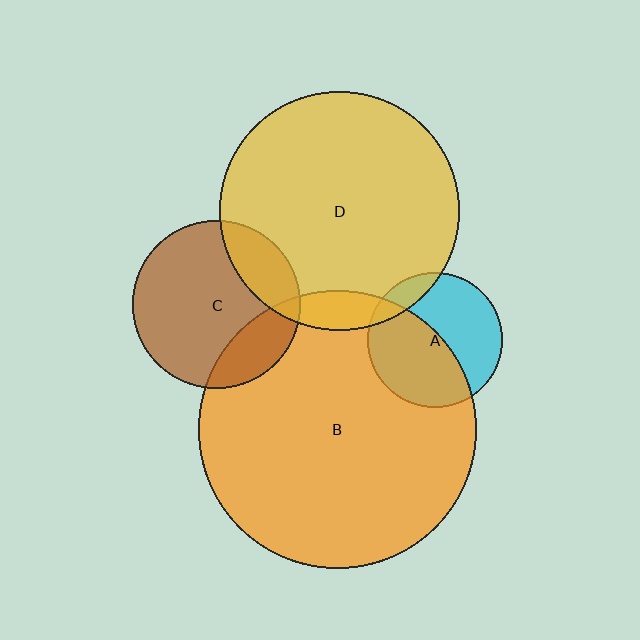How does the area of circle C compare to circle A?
Approximately 1.5 times.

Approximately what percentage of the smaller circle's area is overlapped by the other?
Approximately 50%.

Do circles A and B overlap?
Yes.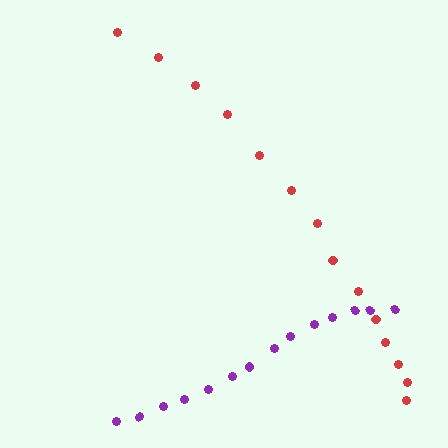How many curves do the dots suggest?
There are 2 distinct paths.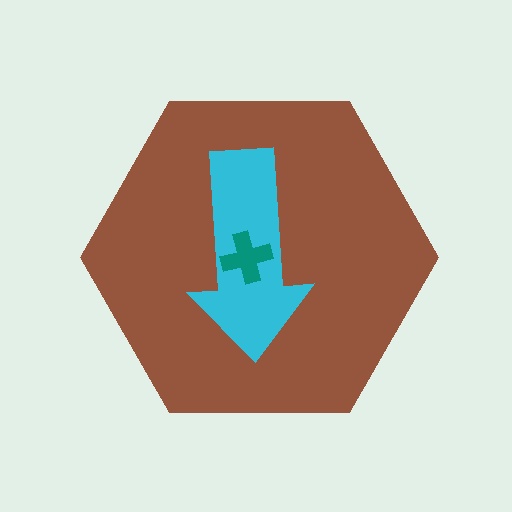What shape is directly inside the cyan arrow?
The teal cross.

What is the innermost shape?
The teal cross.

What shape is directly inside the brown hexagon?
The cyan arrow.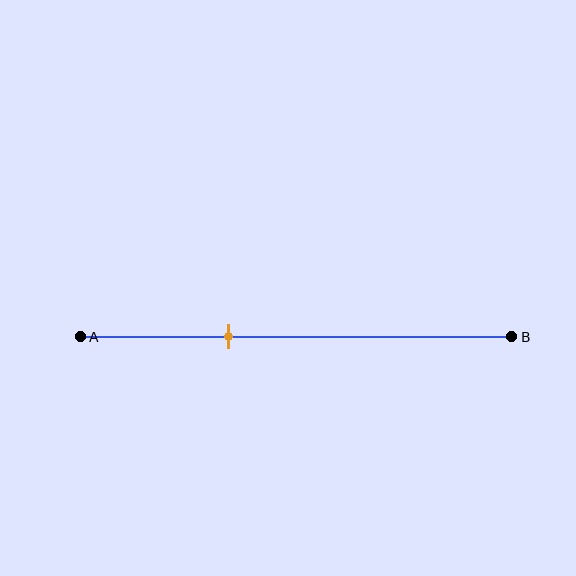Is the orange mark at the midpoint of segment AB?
No, the mark is at about 35% from A, not at the 50% midpoint.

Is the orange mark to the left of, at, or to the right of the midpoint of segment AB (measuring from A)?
The orange mark is to the left of the midpoint of segment AB.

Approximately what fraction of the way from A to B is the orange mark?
The orange mark is approximately 35% of the way from A to B.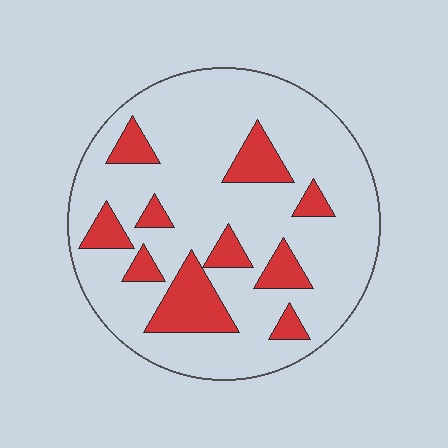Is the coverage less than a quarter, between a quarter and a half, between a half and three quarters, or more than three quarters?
Less than a quarter.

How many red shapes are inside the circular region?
10.